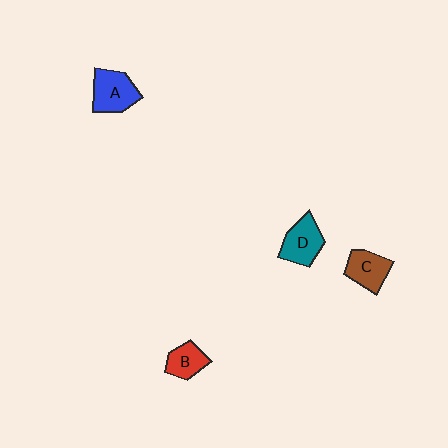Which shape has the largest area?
Shape A (blue).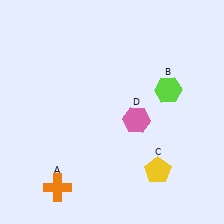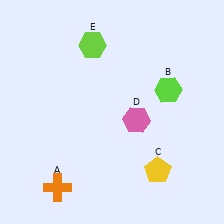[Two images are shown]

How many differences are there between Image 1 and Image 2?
There is 1 difference between the two images.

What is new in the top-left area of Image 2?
A lime hexagon (E) was added in the top-left area of Image 2.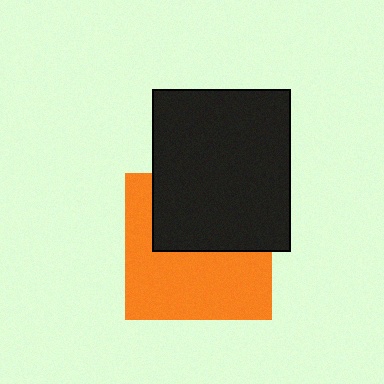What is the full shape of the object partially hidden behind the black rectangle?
The partially hidden object is an orange square.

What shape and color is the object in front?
The object in front is a black rectangle.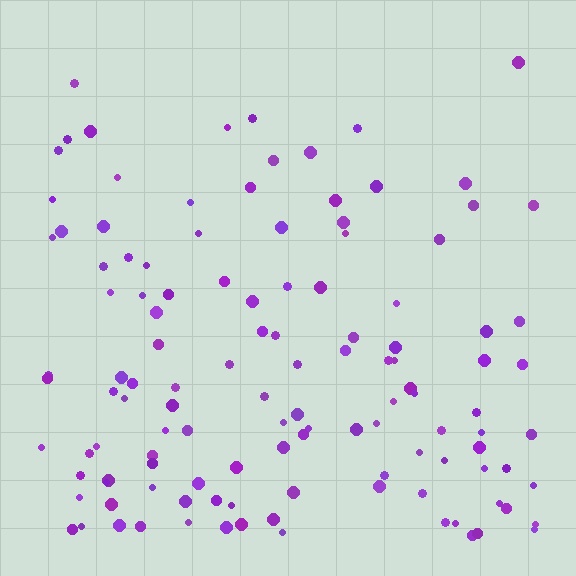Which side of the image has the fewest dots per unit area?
The top.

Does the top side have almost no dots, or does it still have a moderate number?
Still a moderate number, just noticeably fewer than the bottom.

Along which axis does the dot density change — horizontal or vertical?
Vertical.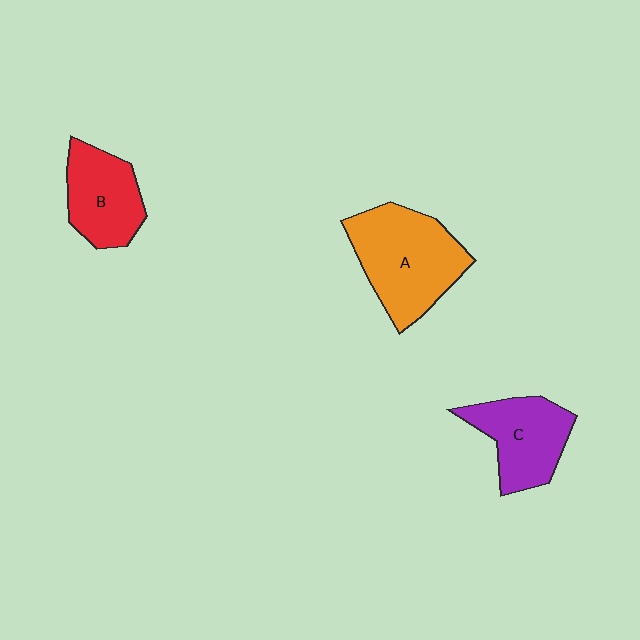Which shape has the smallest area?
Shape B (red).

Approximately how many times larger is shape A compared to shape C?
Approximately 1.4 times.